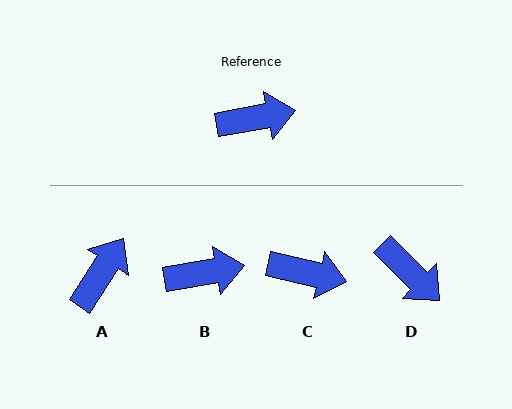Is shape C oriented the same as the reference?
No, it is off by about 23 degrees.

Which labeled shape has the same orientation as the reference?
B.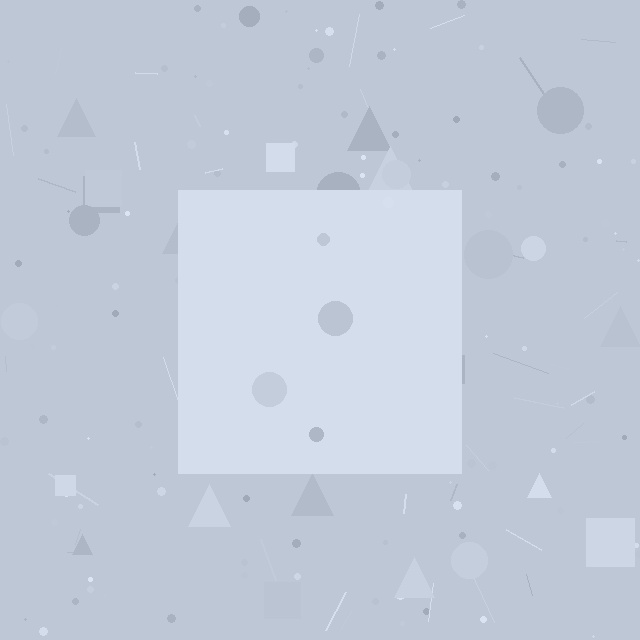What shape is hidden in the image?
A square is hidden in the image.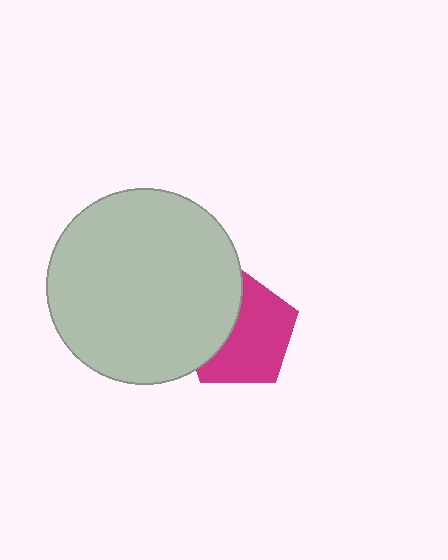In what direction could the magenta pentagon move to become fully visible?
The magenta pentagon could move right. That would shift it out from behind the light gray circle entirely.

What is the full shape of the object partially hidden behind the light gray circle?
The partially hidden object is a magenta pentagon.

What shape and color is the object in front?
The object in front is a light gray circle.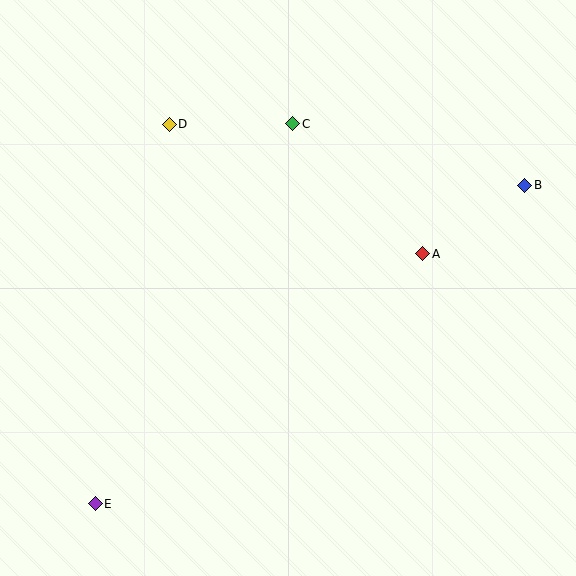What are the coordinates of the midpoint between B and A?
The midpoint between B and A is at (474, 219).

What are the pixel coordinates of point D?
Point D is at (169, 124).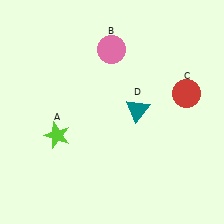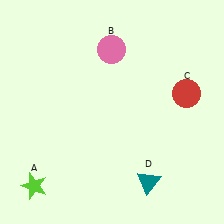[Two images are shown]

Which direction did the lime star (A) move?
The lime star (A) moved down.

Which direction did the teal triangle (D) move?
The teal triangle (D) moved down.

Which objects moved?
The objects that moved are: the lime star (A), the teal triangle (D).